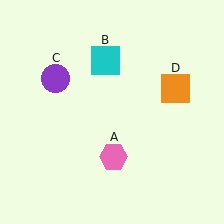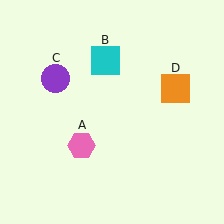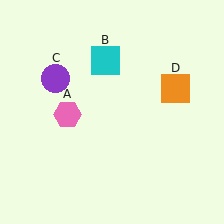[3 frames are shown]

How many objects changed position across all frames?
1 object changed position: pink hexagon (object A).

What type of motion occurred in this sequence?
The pink hexagon (object A) rotated clockwise around the center of the scene.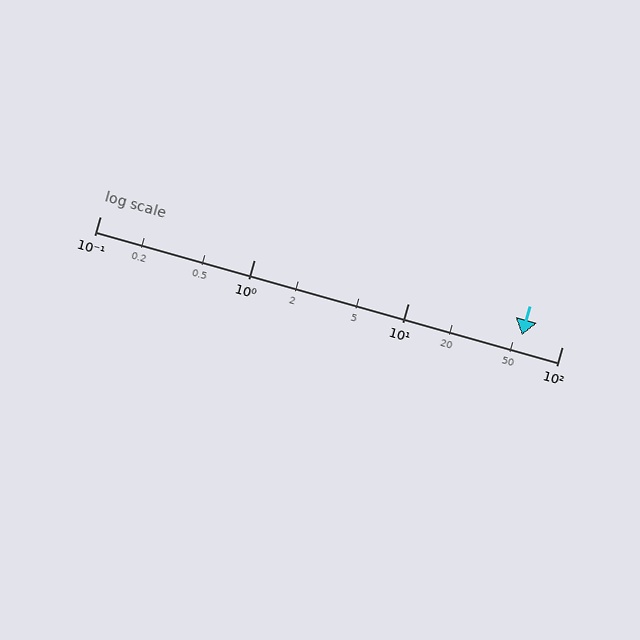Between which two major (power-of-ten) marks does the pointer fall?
The pointer is between 10 and 100.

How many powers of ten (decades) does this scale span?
The scale spans 3 decades, from 0.1 to 100.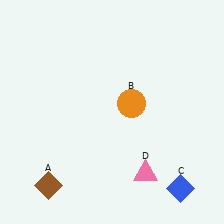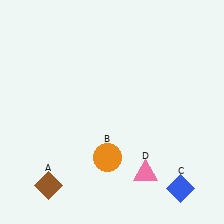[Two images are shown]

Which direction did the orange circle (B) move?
The orange circle (B) moved down.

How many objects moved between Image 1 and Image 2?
1 object moved between the two images.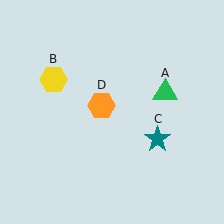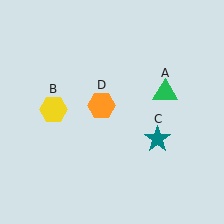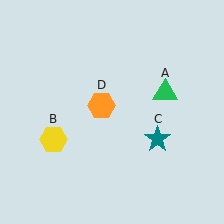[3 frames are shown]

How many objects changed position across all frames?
1 object changed position: yellow hexagon (object B).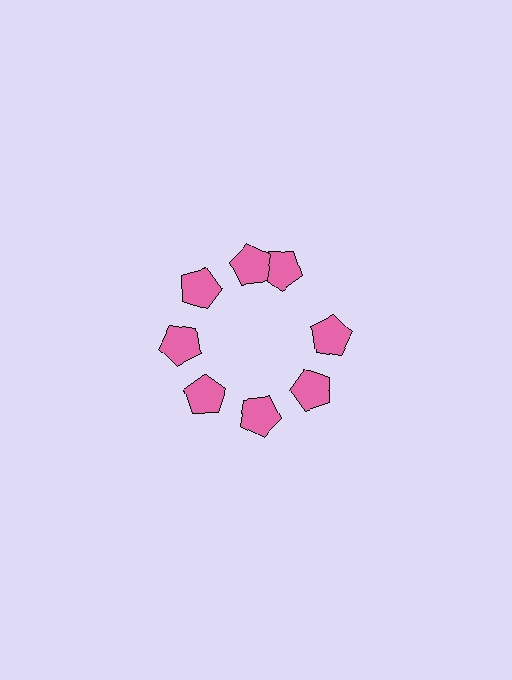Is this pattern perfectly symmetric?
No. The 8 pink pentagons are arranged in a ring, but one element near the 2 o'clock position is rotated out of alignment along the ring, breaking the 8-fold rotational symmetry.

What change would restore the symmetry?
The symmetry would be restored by rotating it back into even spacing with its neighbors so that all 8 pentagons sit at equal angles and equal distance from the center.